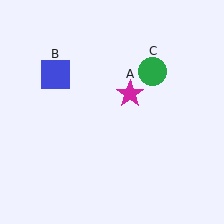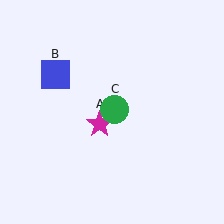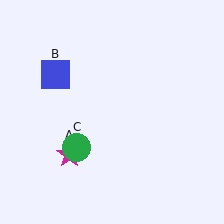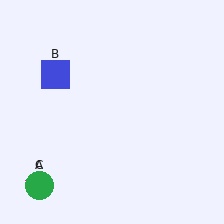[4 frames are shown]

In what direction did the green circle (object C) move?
The green circle (object C) moved down and to the left.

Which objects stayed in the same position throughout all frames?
Blue square (object B) remained stationary.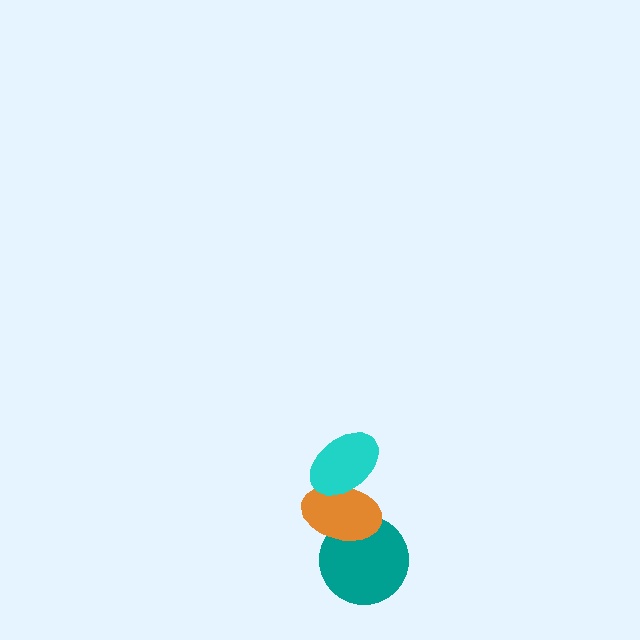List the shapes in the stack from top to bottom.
From top to bottom: the cyan ellipse, the orange ellipse, the teal circle.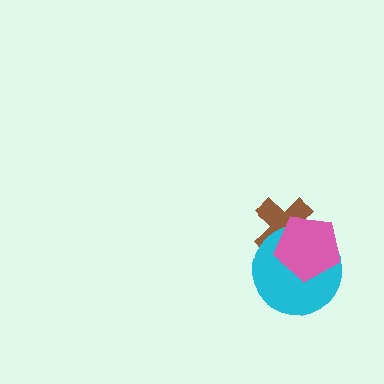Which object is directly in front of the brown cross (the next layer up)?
The cyan circle is directly in front of the brown cross.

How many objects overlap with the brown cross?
2 objects overlap with the brown cross.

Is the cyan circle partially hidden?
Yes, it is partially covered by another shape.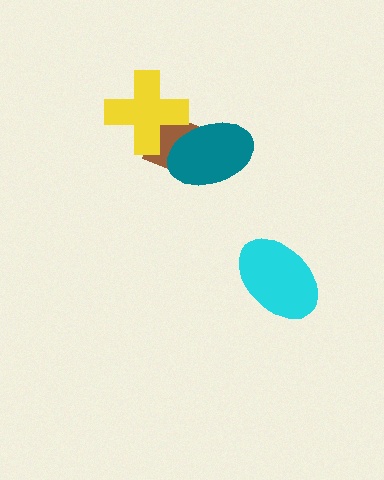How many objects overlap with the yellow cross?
2 objects overlap with the yellow cross.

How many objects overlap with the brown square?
2 objects overlap with the brown square.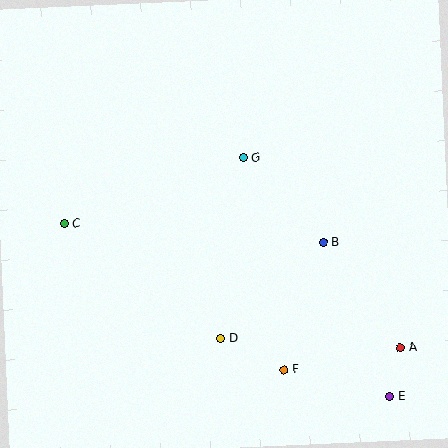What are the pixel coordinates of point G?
Point G is at (243, 158).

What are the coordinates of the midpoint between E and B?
The midpoint between E and B is at (356, 320).